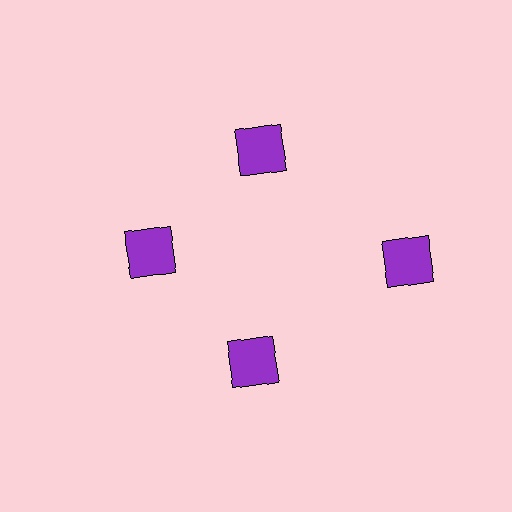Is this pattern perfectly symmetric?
No. The 4 purple squares are arranged in a ring, but one element near the 3 o'clock position is pushed outward from the center, breaking the 4-fold rotational symmetry.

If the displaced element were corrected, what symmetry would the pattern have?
It would have 4-fold rotational symmetry — the pattern would map onto itself every 90 degrees.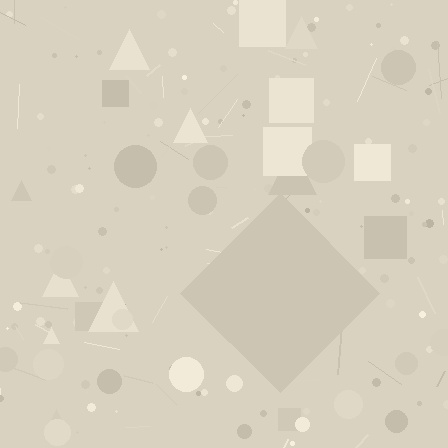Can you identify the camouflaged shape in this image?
The camouflaged shape is a diamond.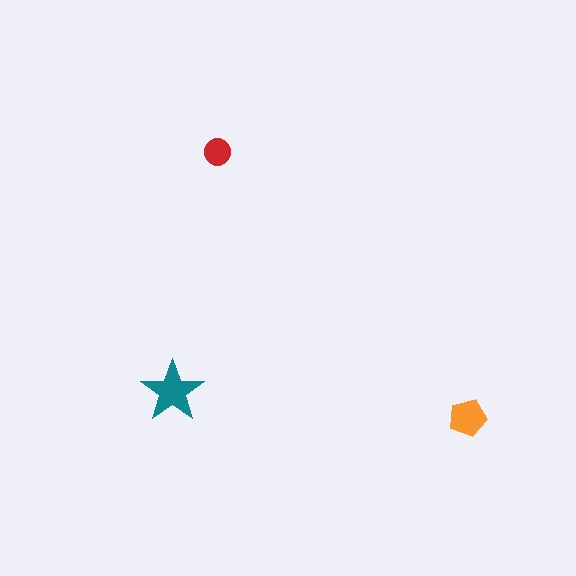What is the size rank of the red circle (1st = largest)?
3rd.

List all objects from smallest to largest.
The red circle, the orange pentagon, the teal star.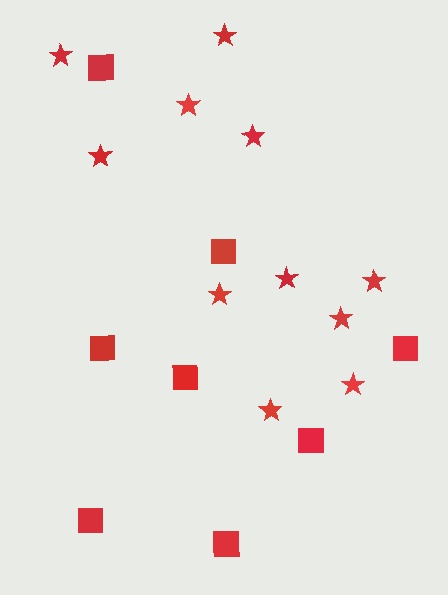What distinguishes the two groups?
There are 2 groups: one group of squares (8) and one group of stars (11).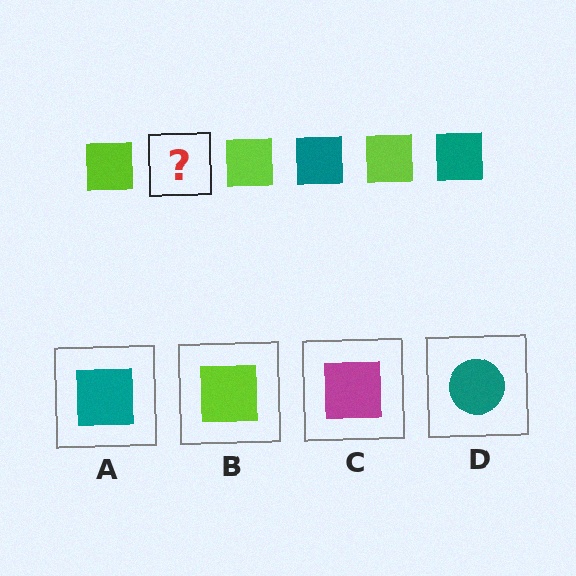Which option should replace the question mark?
Option A.